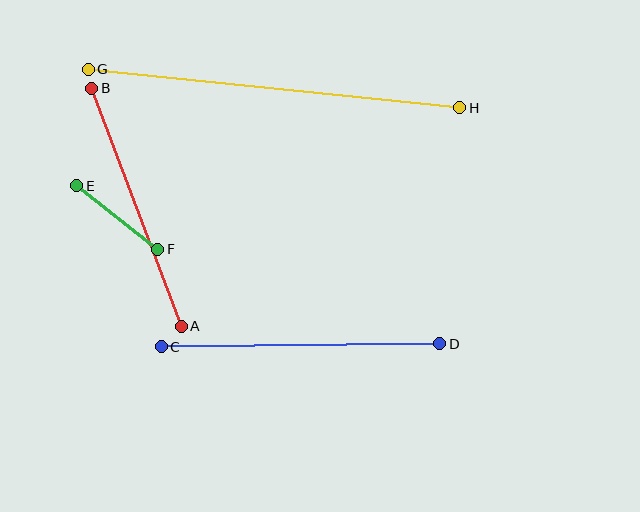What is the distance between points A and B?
The distance is approximately 255 pixels.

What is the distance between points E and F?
The distance is approximately 103 pixels.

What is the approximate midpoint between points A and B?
The midpoint is at approximately (137, 207) pixels.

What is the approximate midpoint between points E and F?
The midpoint is at approximately (117, 218) pixels.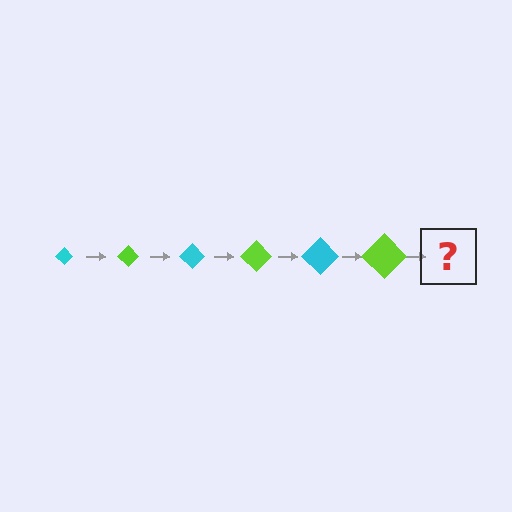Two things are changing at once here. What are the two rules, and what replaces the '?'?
The two rules are that the diamond grows larger each step and the color cycles through cyan and lime. The '?' should be a cyan diamond, larger than the previous one.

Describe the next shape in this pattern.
It should be a cyan diamond, larger than the previous one.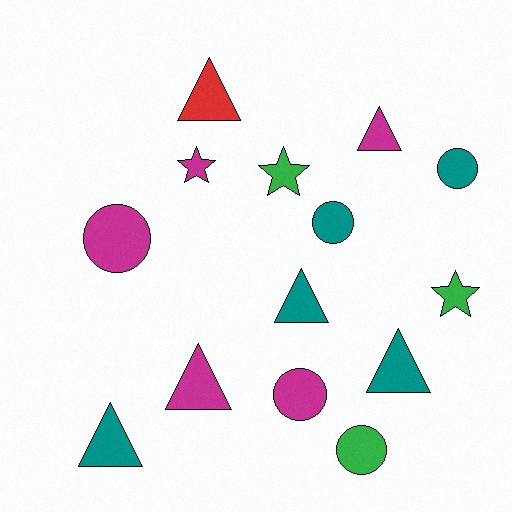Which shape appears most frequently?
Triangle, with 6 objects.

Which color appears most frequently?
Magenta, with 5 objects.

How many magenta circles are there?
There are 2 magenta circles.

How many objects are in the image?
There are 14 objects.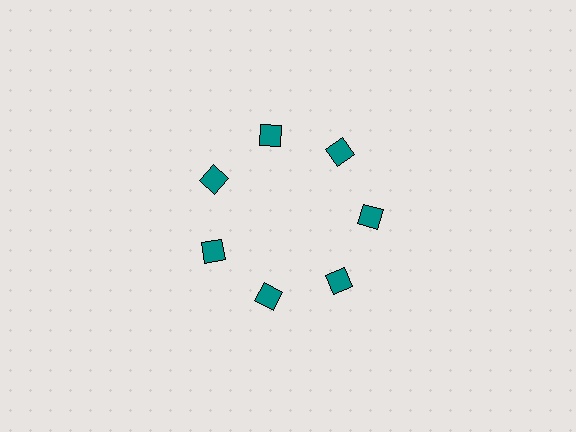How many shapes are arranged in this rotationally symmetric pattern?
There are 7 shapes, arranged in 7 groups of 1.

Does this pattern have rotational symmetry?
Yes, this pattern has 7-fold rotational symmetry. It looks the same after rotating 51 degrees around the center.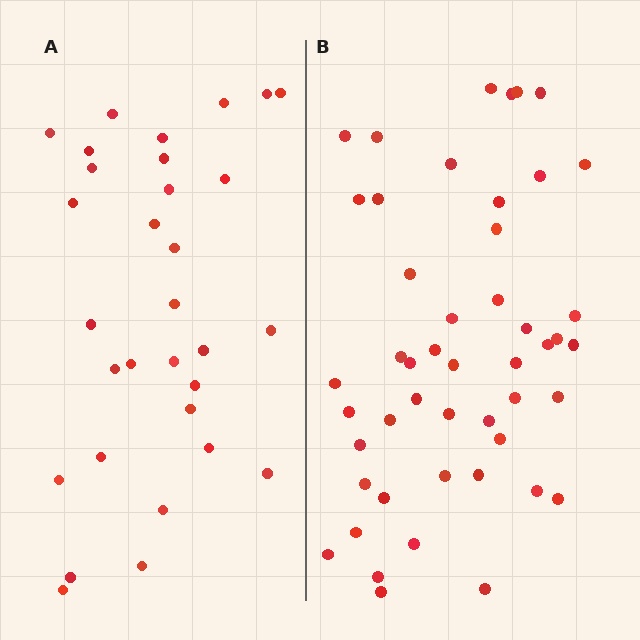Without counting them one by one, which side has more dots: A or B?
Region B (the right region) has more dots.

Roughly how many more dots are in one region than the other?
Region B has approximately 15 more dots than region A.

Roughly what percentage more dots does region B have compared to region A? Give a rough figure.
About 55% more.